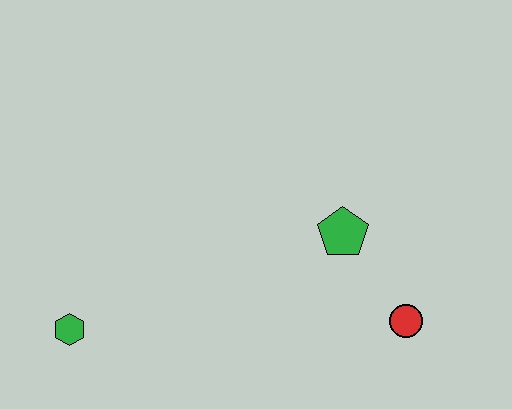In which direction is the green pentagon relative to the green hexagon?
The green pentagon is to the right of the green hexagon.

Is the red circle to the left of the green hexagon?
No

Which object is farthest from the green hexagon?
The red circle is farthest from the green hexagon.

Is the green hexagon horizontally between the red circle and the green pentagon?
No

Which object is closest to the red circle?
The green pentagon is closest to the red circle.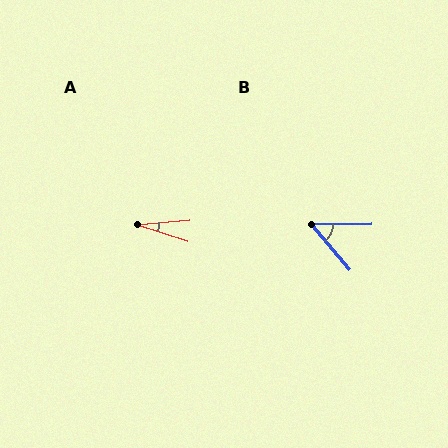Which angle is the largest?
B, at approximately 50 degrees.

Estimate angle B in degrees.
Approximately 50 degrees.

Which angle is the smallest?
A, at approximately 24 degrees.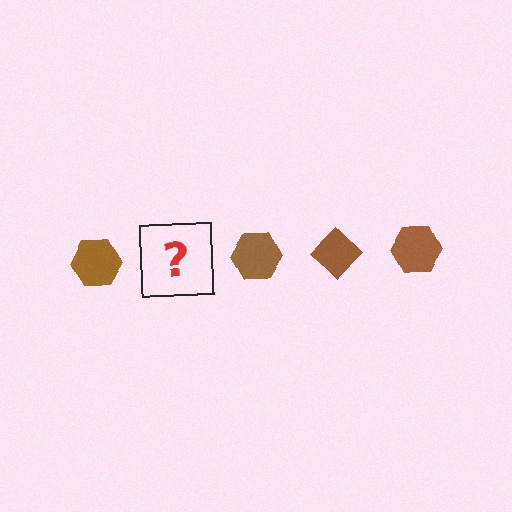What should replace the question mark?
The question mark should be replaced with a brown diamond.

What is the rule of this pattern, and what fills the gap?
The rule is that the pattern cycles through hexagon, diamond shapes in brown. The gap should be filled with a brown diamond.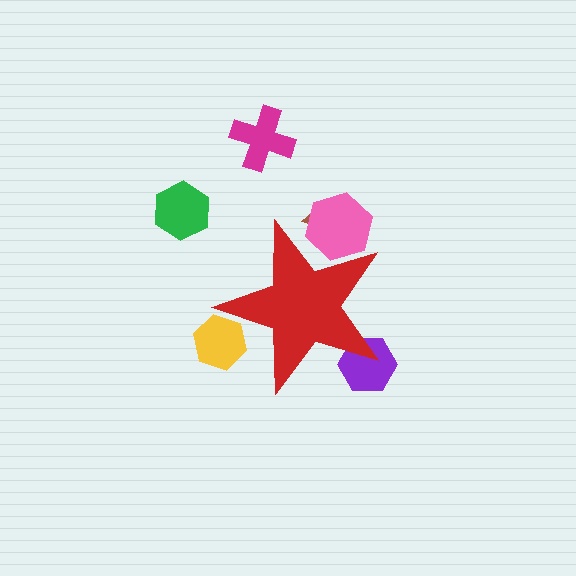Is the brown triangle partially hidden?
Yes, the brown triangle is partially hidden behind the red star.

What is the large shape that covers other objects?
A red star.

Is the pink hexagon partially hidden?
Yes, the pink hexagon is partially hidden behind the red star.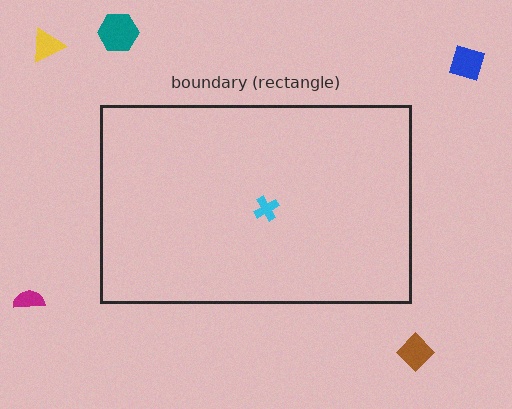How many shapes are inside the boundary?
1 inside, 5 outside.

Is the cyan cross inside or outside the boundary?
Inside.